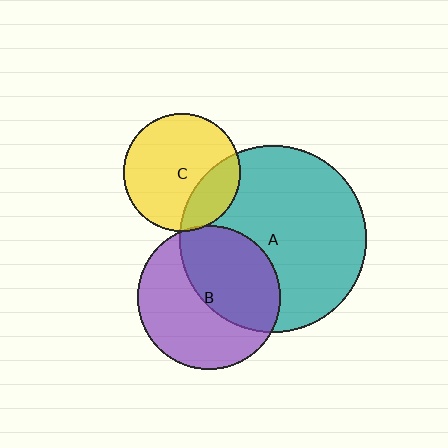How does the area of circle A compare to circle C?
Approximately 2.5 times.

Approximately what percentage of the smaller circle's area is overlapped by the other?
Approximately 5%.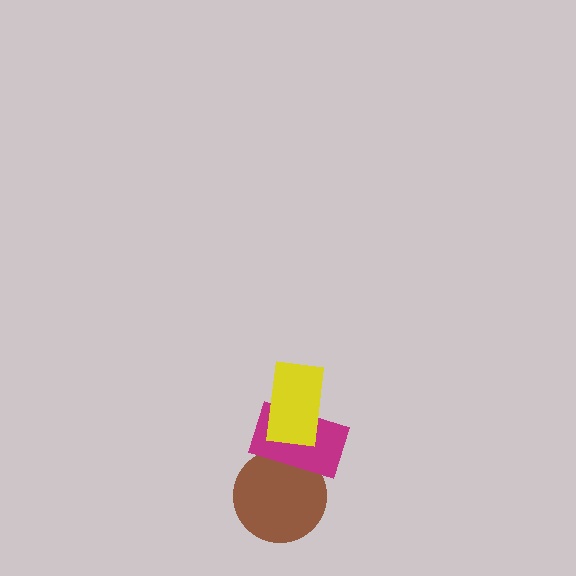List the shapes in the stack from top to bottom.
From top to bottom: the yellow rectangle, the magenta rectangle, the brown circle.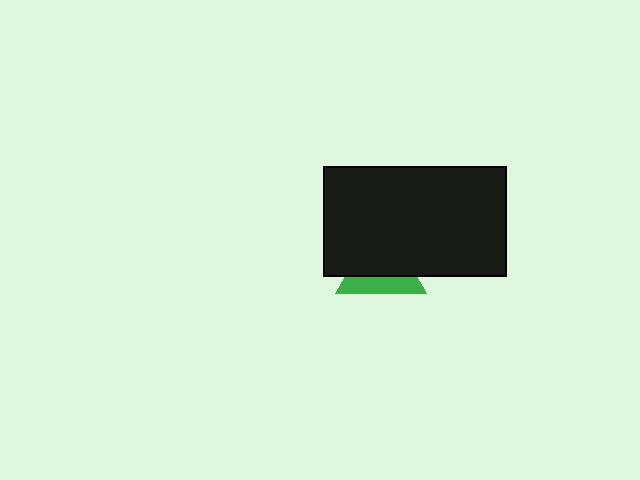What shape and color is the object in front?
The object in front is a black rectangle.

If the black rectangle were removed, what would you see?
You would see the complete green triangle.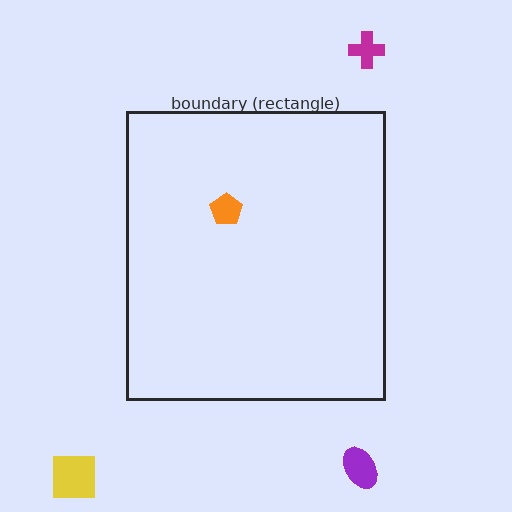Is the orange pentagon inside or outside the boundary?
Inside.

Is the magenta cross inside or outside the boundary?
Outside.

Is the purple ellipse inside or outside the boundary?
Outside.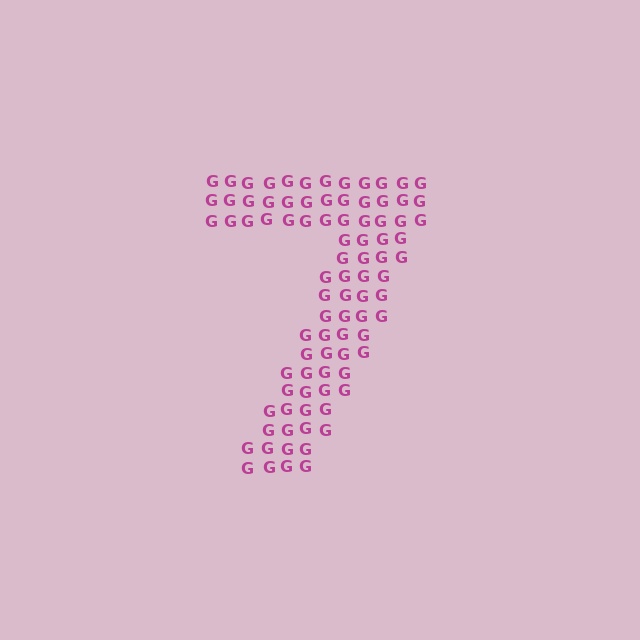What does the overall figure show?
The overall figure shows the digit 7.